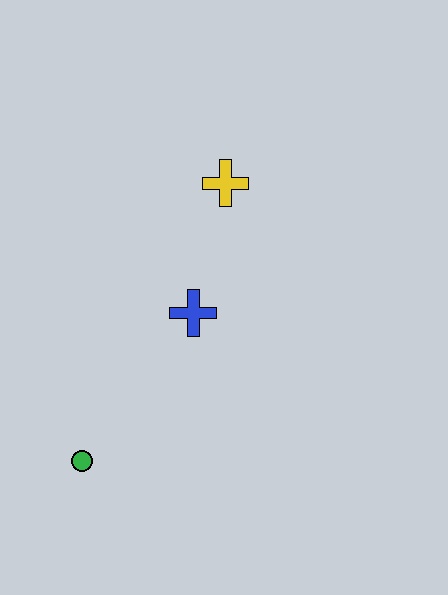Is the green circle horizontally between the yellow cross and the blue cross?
No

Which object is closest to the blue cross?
The yellow cross is closest to the blue cross.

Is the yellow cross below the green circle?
No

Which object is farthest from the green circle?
The yellow cross is farthest from the green circle.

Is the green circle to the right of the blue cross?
No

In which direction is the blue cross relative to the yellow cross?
The blue cross is below the yellow cross.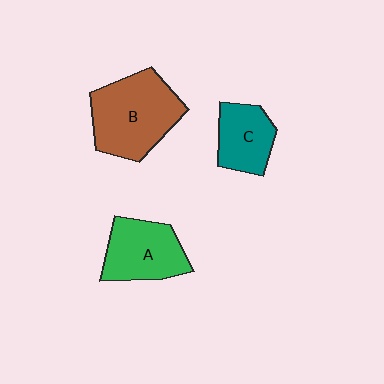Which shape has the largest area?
Shape B (brown).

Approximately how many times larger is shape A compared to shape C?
Approximately 1.3 times.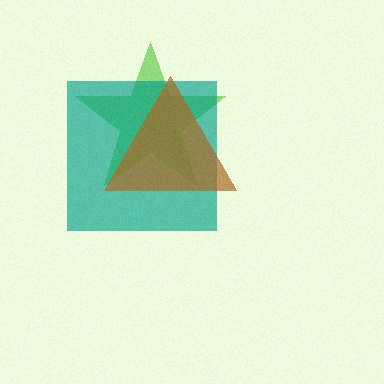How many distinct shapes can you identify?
There are 3 distinct shapes: a lime star, a teal square, a brown triangle.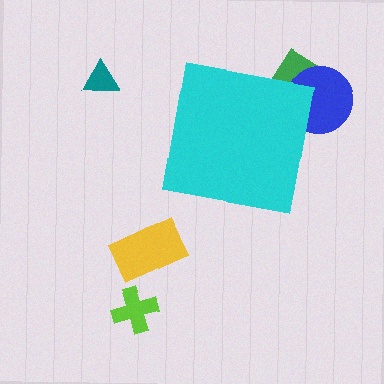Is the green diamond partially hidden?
Yes, the green diamond is partially hidden behind the cyan square.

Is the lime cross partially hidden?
No, the lime cross is fully visible.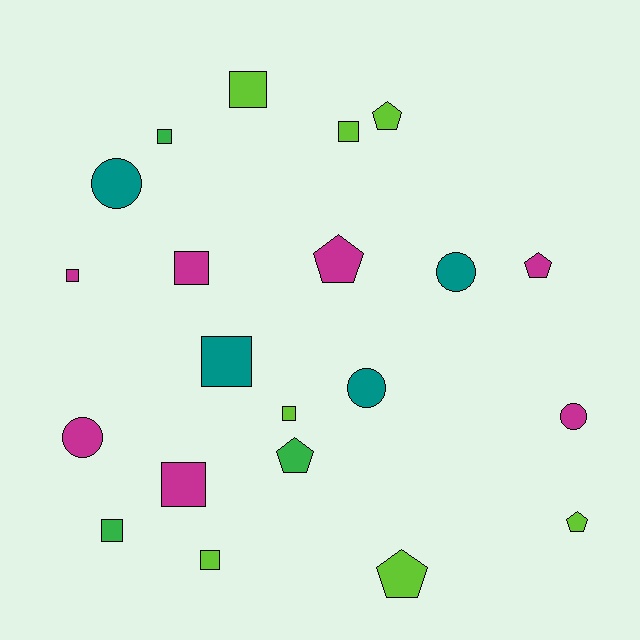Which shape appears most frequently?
Square, with 10 objects.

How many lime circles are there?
There are no lime circles.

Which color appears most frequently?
Lime, with 7 objects.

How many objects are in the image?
There are 21 objects.